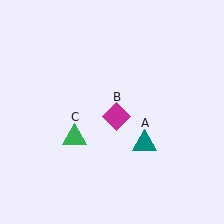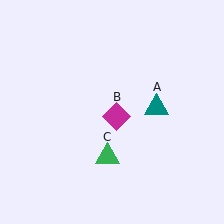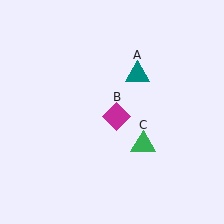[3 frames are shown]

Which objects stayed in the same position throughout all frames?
Magenta diamond (object B) remained stationary.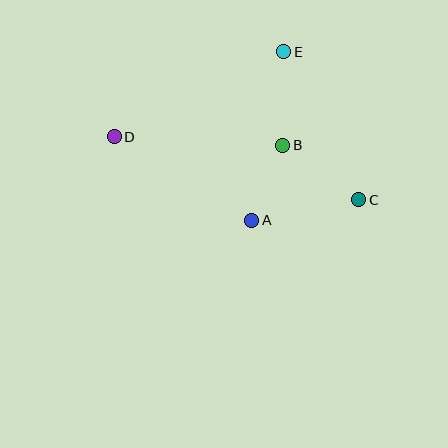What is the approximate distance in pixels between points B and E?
The distance between B and E is approximately 93 pixels.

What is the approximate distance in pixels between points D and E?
The distance between D and E is approximately 190 pixels.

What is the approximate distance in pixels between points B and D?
The distance between B and D is approximately 169 pixels.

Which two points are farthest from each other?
Points C and D are farthest from each other.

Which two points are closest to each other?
Points A and B are closest to each other.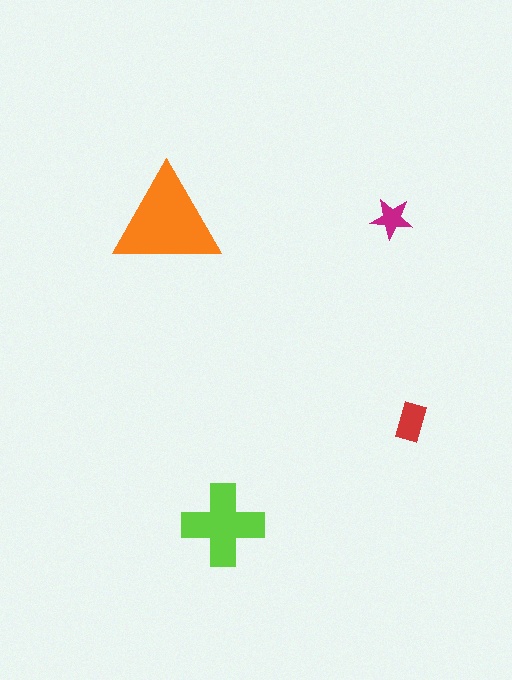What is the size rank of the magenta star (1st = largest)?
4th.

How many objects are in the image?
There are 4 objects in the image.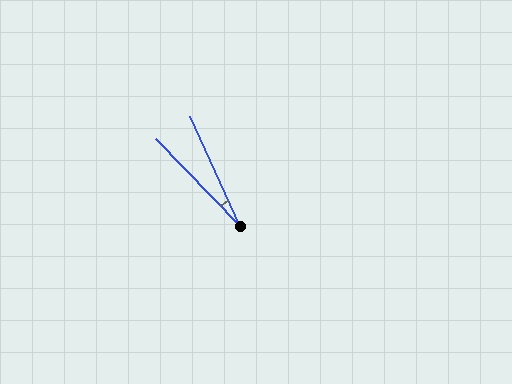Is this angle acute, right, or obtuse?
It is acute.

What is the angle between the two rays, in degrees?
Approximately 19 degrees.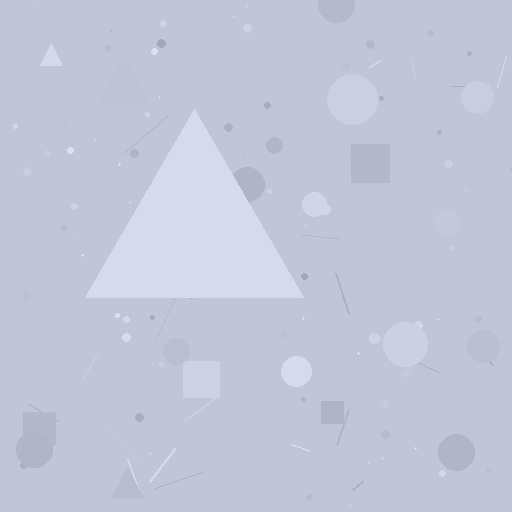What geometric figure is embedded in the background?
A triangle is embedded in the background.